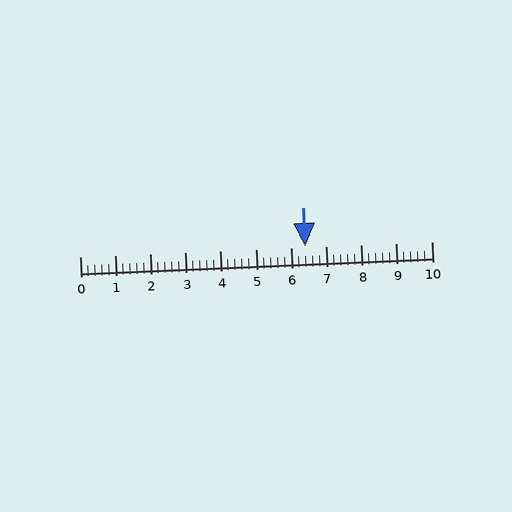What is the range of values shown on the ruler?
The ruler shows values from 0 to 10.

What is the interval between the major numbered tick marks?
The major tick marks are spaced 1 units apart.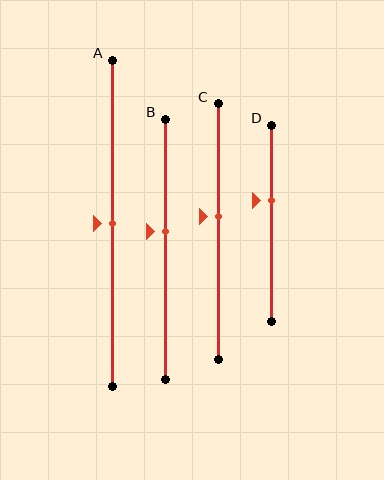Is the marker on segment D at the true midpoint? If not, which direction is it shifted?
No, the marker on segment D is shifted upward by about 12% of the segment length.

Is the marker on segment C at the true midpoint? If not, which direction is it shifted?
No, the marker on segment C is shifted upward by about 6% of the segment length.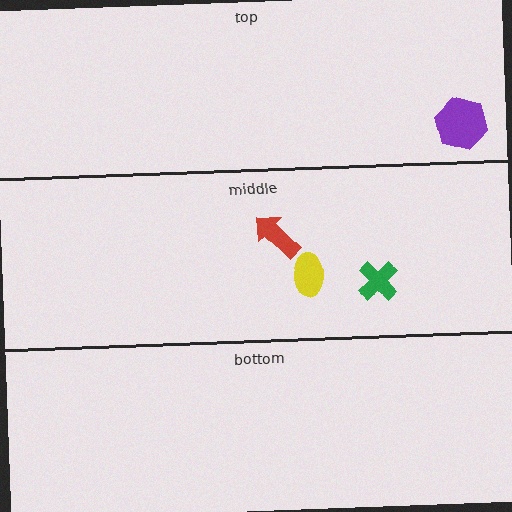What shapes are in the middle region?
The red arrow, the yellow ellipse, the green cross.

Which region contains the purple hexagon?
The top region.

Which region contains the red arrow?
The middle region.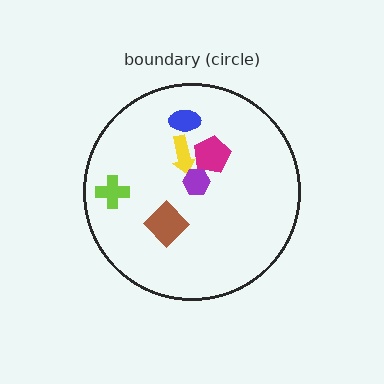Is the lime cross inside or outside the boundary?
Inside.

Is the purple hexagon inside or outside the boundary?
Inside.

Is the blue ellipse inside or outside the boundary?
Inside.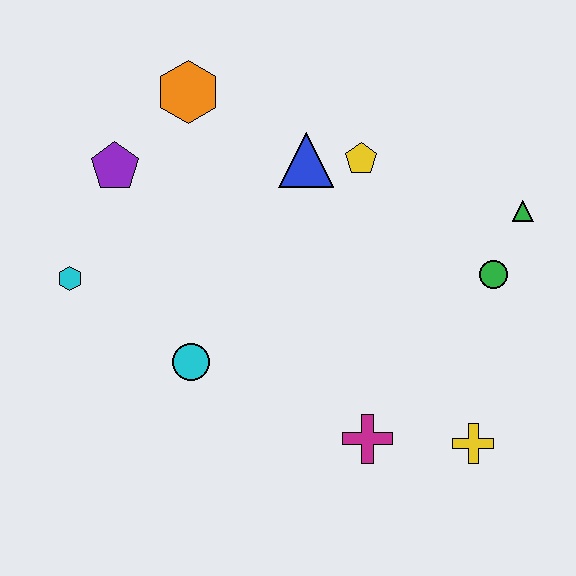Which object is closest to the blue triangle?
The yellow pentagon is closest to the blue triangle.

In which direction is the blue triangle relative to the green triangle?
The blue triangle is to the left of the green triangle.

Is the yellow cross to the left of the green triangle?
Yes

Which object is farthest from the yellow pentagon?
The cyan hexagon is farthest from the yellow pentagon.